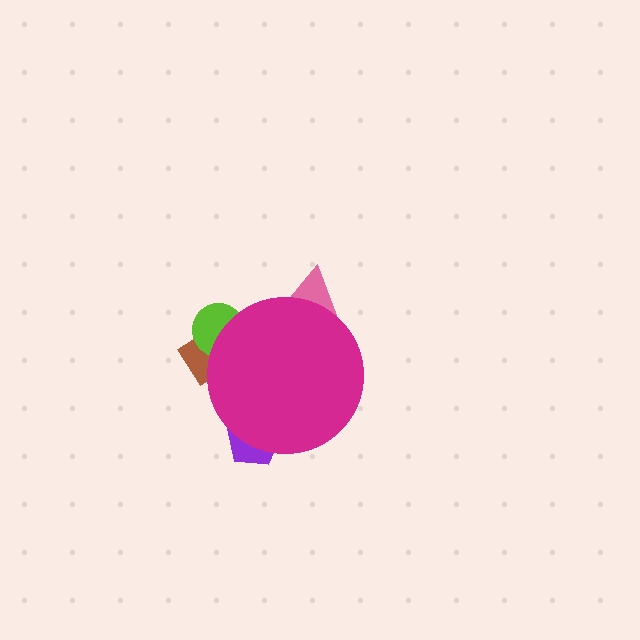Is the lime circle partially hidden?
Yes, the lime circle is partially hidden behind the magenta circle.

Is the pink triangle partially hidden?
Yes, the pink triangle is partially hidden behind the magenta circle.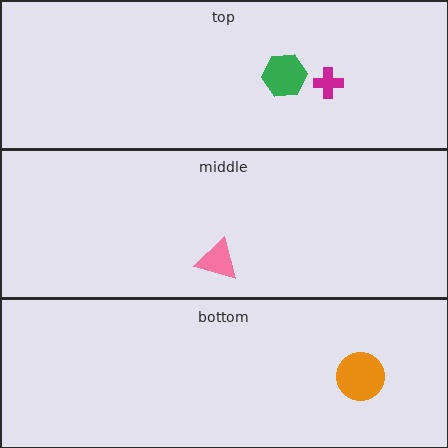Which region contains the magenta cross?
The top region.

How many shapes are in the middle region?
1.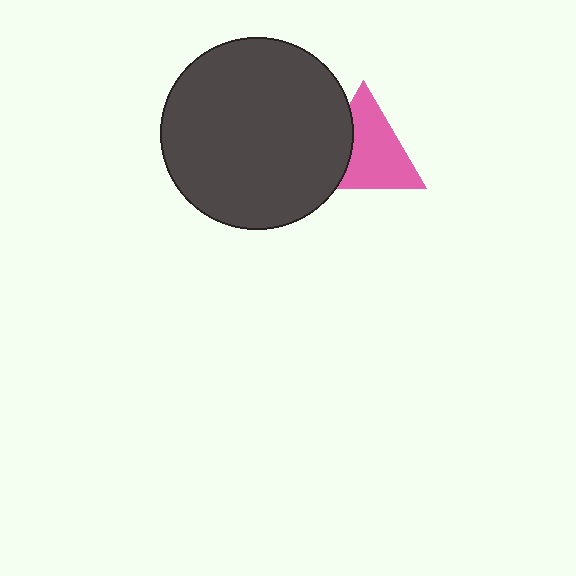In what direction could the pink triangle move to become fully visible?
The pink triangle could move right. That would shift it out from behind the dark gray circle entirely.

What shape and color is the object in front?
The object in front is a dark gray circle.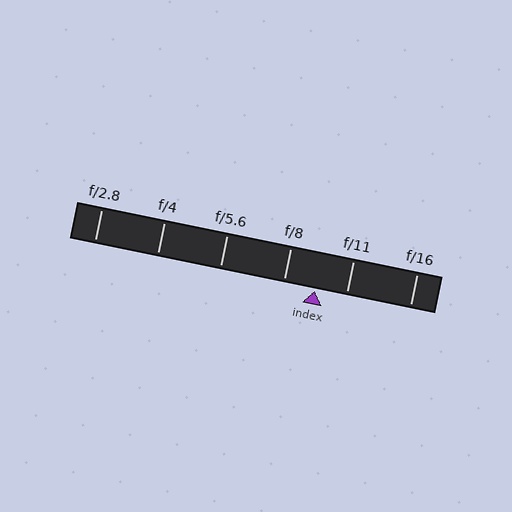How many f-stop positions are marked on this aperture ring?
There are 6 f-stop positions marked.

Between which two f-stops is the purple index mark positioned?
The index mark is between f/8 and f/11.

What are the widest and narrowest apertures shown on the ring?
The widest aperture shown is f/2.8 and the narrowest is f/16.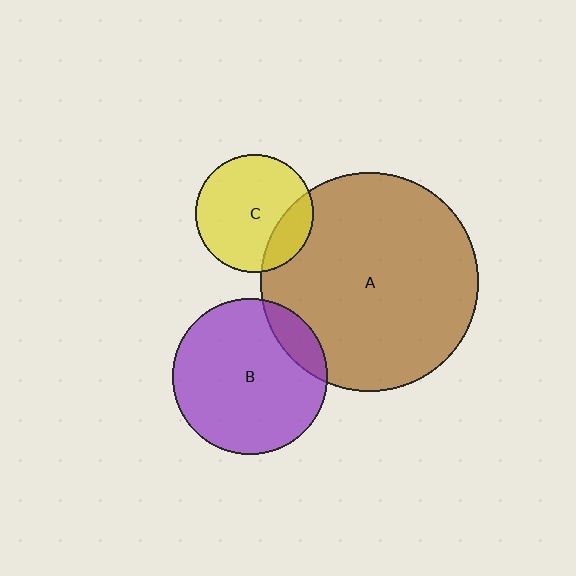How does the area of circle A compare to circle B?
Approximately 2.0 times.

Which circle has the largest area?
Circle A (brown).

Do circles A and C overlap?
Yes.